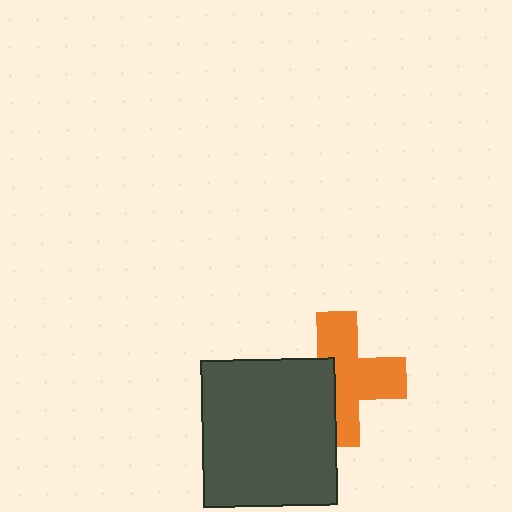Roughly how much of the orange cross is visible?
About half of it is visible (roughly 62%).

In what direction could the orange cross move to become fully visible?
The orange cross could move right. That would shift it out from behind the dark gray rectangle entirely.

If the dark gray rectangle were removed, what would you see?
You would see the complete orange cross.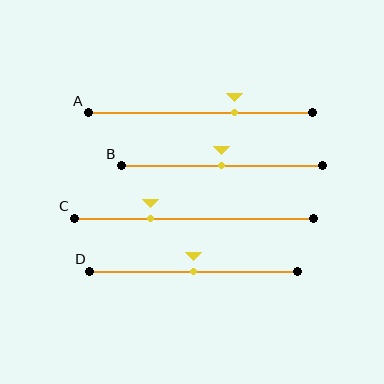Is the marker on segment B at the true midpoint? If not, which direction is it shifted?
Yes, the marker on segment B is at the true midpoint.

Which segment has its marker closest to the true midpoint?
Segment B has its marker closest to the true midpoint.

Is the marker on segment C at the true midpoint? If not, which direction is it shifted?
No, the marker on segment C is shifted to the left by about 18% of the segment length.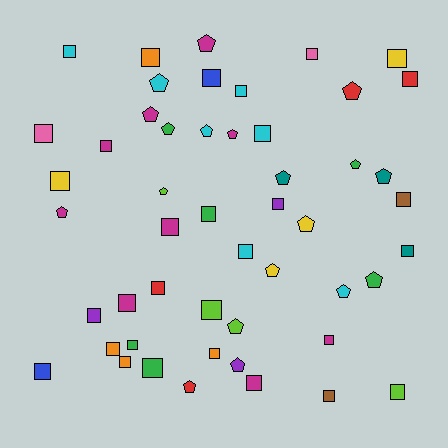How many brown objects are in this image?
There are 2 brown objects.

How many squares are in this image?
There are 31 squares.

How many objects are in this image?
There are 50 objects.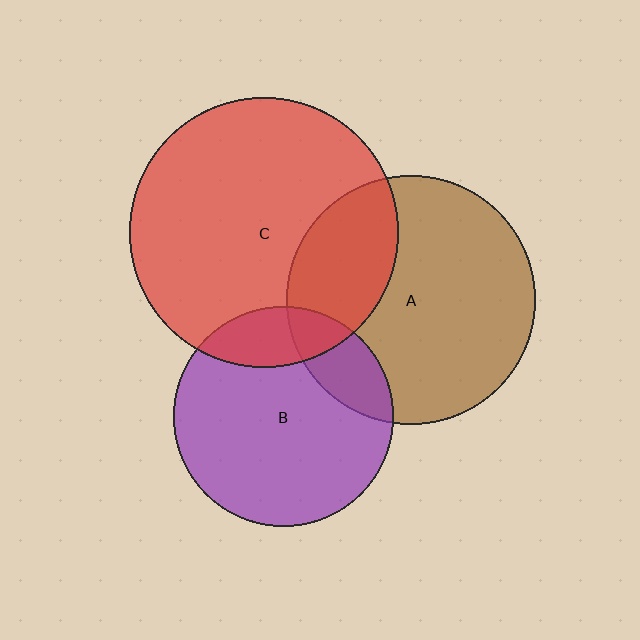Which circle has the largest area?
Circle C (red).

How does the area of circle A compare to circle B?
Approximately 1.3 times.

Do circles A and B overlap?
Yes.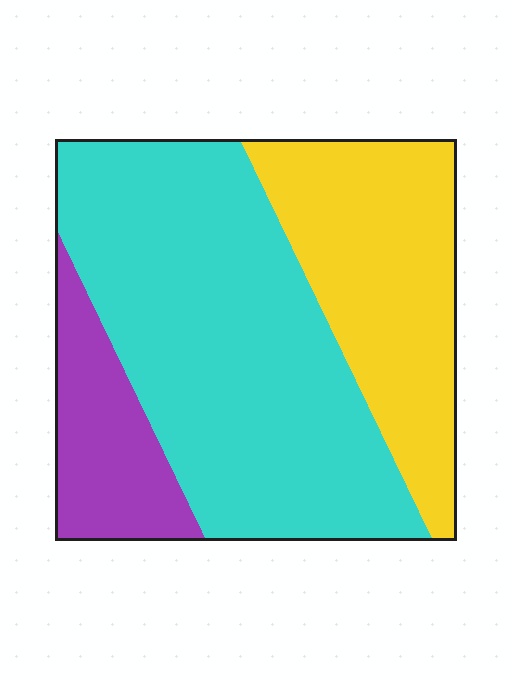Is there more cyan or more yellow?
Cyan.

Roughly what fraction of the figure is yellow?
Yellow covers roughly 30% of the figure.